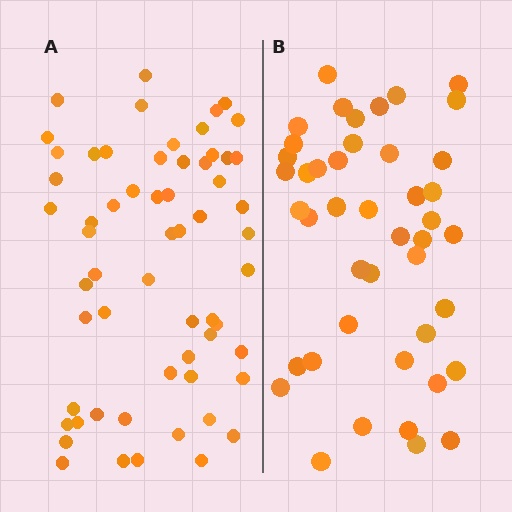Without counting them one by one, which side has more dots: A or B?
Region A (the left region) has more dots.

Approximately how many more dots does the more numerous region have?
Region A has approximately 15 more dots than region B.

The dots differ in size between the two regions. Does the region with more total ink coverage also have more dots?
No. Region B has more total ink coverage because its dots are larger, but region A actually contains more individual dots. Total area can be misleading — the number of items is what matters here.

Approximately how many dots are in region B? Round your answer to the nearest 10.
About 40 dots. (The exact count is 44, which rounds to 40.)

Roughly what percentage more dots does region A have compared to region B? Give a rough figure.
About 35% more.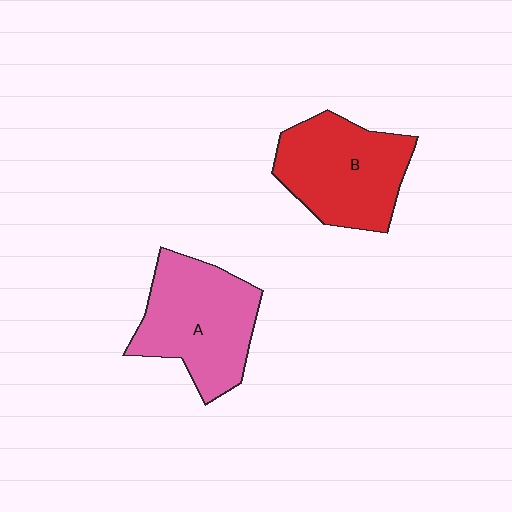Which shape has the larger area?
Shape A (pink).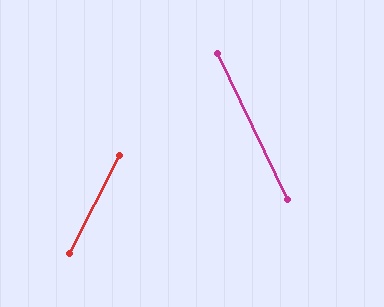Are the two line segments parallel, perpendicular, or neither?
Neither parallel nor perpendicular — they differ by about 53°.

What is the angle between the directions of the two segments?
Approximately 53 degrees.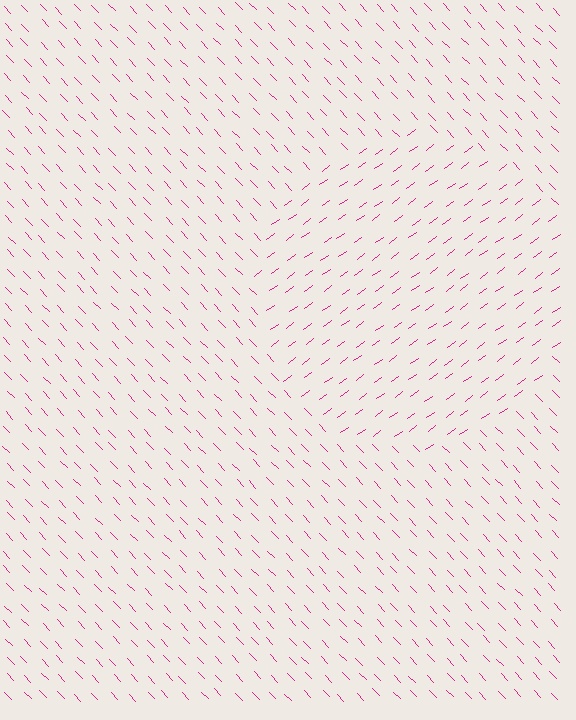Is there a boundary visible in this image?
Yes, there is a texture boundary formed by a change in line orientation.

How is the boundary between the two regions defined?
The boundary is defined purely by a change in line orientation (approximately 82 degrees difference). All lines are the same color and thickness.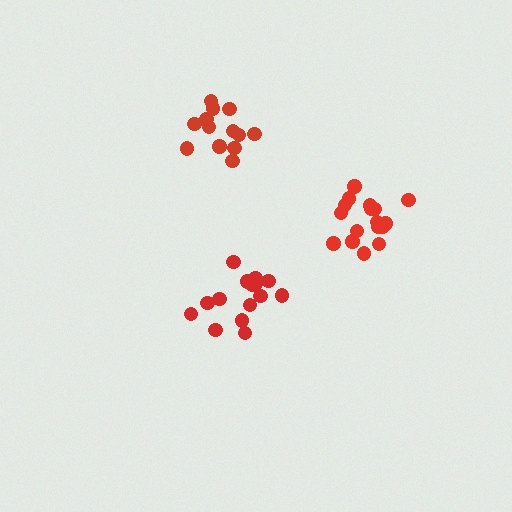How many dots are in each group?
Group 1: 15 dots, Group 2: 13 dots, Group 3: 17 dots (45 total).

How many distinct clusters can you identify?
There are 3 distinct clusters.